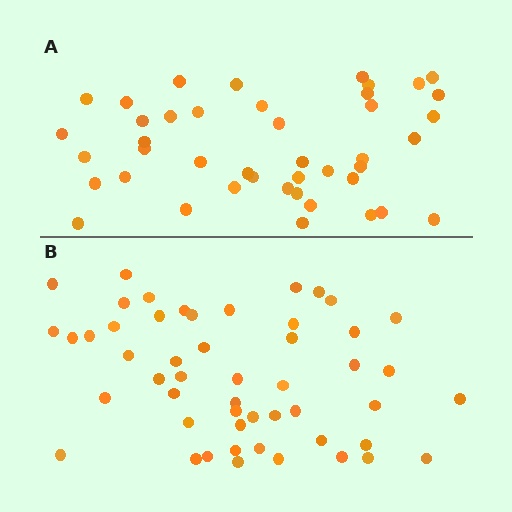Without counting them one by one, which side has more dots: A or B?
Region B (the bottom region) has more dots.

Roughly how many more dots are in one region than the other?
Region B has roughly 8 or so more dots than region A.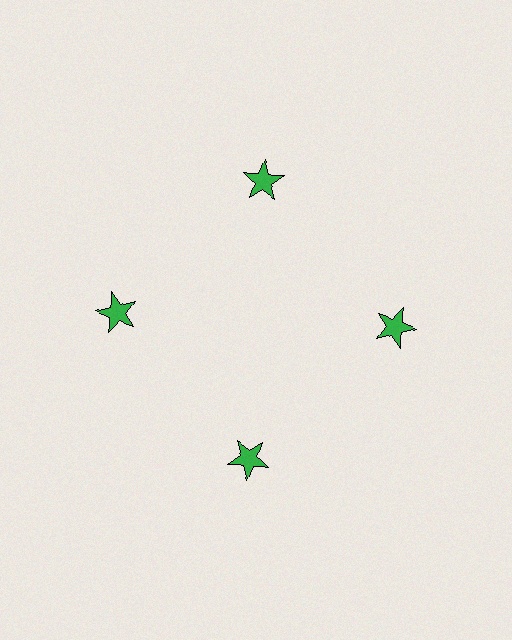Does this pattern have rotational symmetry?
Yes, this pattern has 4-fold rotational symmetry. It looks the same after rotating 90 degrees around the center.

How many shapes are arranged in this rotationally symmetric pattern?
There are 4 shapes, arranged in 4 groups of 1.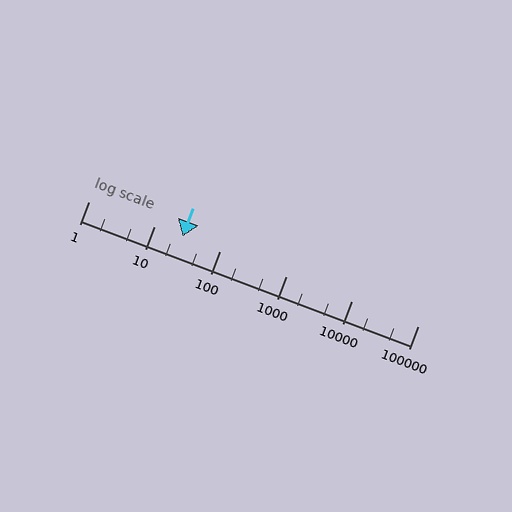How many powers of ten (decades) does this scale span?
The scale spans 5 decades, from 1 to 100000.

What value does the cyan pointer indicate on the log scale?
The pointer indicates approximately 27.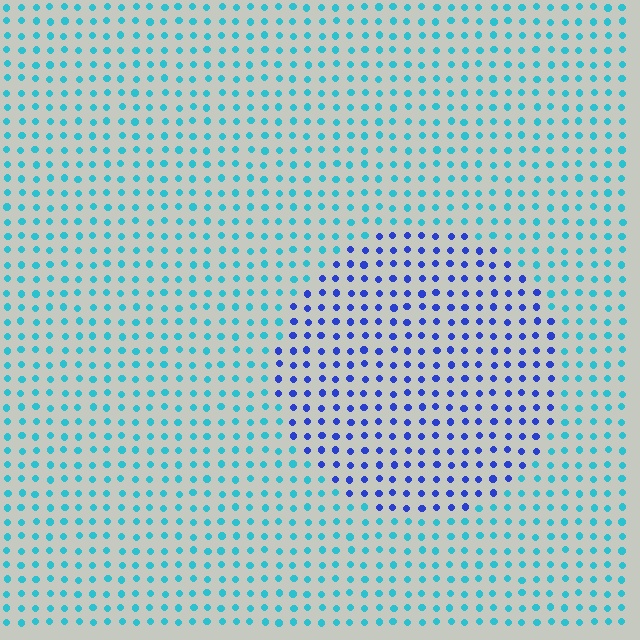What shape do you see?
I see a circle.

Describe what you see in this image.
The image is filled with small cyan elements in a uniform arrangement. A circle-shaped region is visible where the elements are tinted to a slightly different hue, forming a subtle color boundary.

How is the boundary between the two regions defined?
The boundary is defined purely by a slight shift in hue (about 47 degrees). Spacing, size, and orientation are identical on both sides.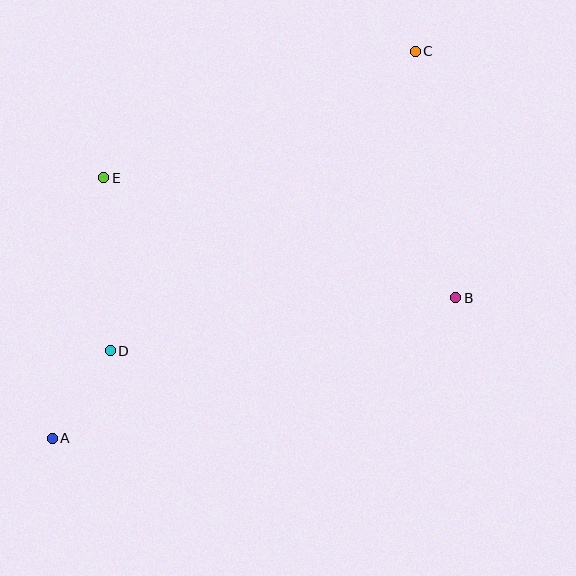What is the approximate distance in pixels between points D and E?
The distance between D and E is approximately 174 pixels.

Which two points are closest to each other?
Points A and D are closest to each other.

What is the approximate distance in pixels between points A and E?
The distance between A and E is approximately 266 pixels.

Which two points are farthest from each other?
Points A and C are farthest from each other.